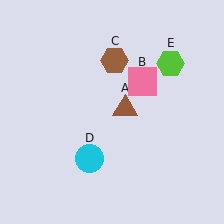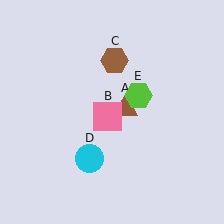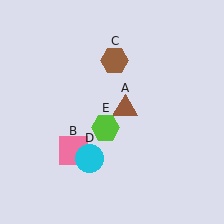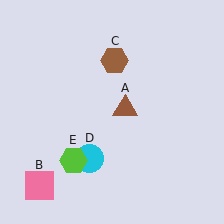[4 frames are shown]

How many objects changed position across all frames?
2 objects changed position: pink square (object B), lime hexagon (object E).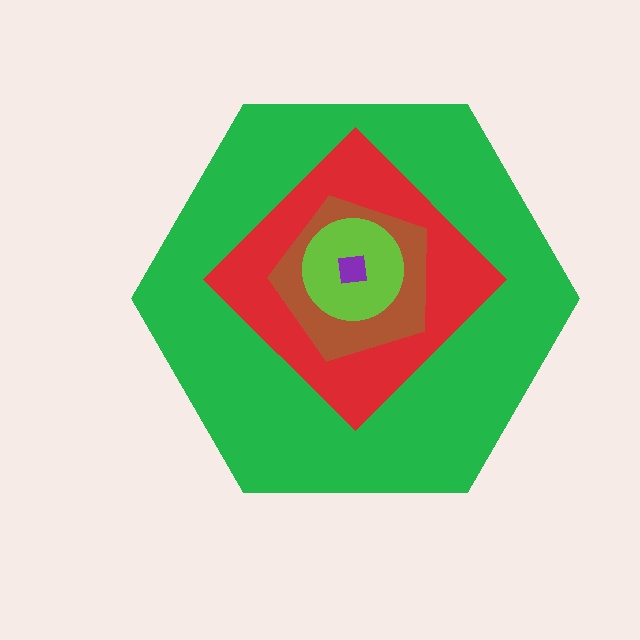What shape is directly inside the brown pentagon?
The lime circle.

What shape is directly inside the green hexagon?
The red diamond.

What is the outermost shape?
The green hexagon.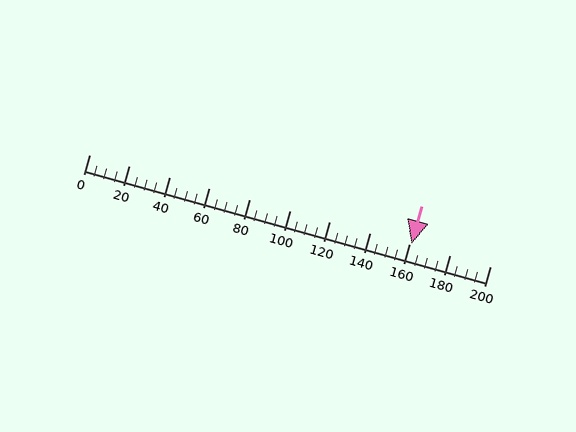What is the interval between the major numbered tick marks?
The major tick marks are spaced 20 units apart.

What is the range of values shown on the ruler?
The ruler shows values from 0 to 200.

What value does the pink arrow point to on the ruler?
The pink arrow points to approximately 161.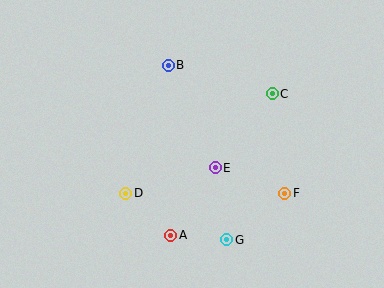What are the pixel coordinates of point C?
Point C is at (272, 94).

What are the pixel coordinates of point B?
Point B is at (168, 65).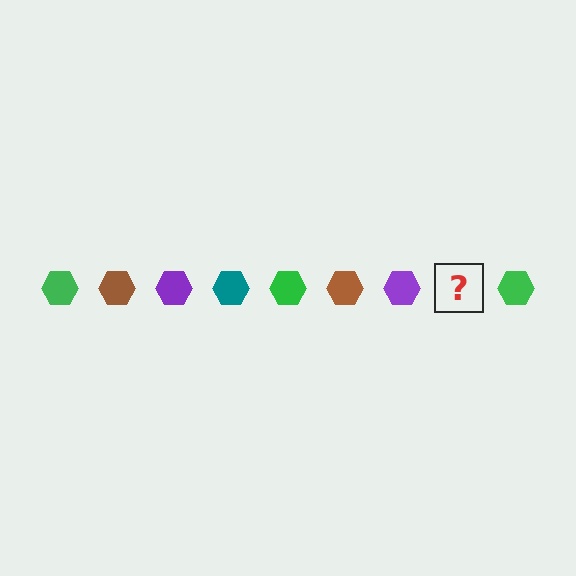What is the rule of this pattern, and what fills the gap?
The rule is that the pattern cycles through green, brown, purple, teal hexagons. The gap should be filled with a teal hexagon.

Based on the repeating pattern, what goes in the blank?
The blank should be a teal hexagon.